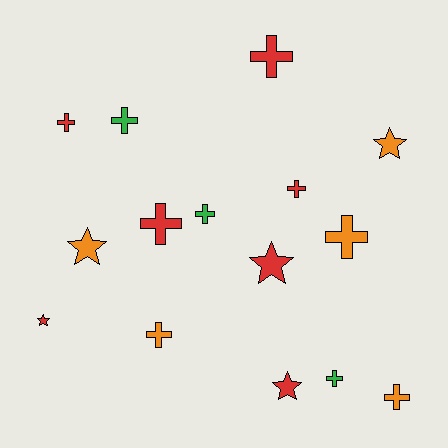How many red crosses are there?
There are 4 red crosses.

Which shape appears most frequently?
Cross, with 10 objects.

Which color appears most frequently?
Red, with 7 objects.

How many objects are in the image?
There are 15 objects.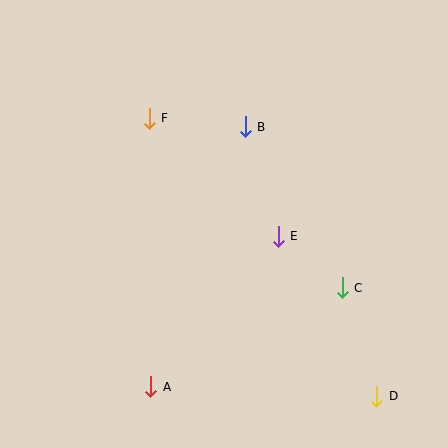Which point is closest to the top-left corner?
Point F is closest to the top-left corner.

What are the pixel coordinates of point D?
Point D is at (377, 396).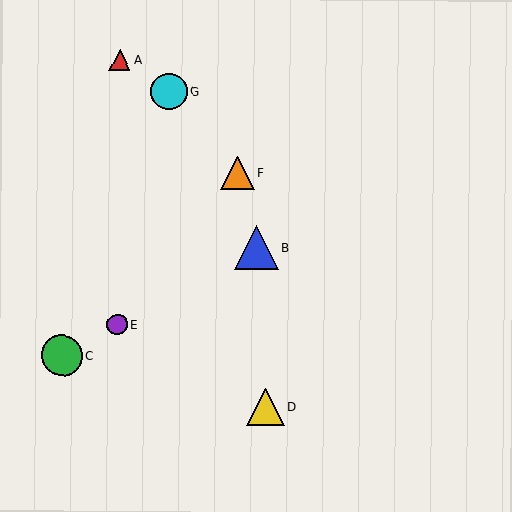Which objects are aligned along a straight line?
Objects B, C, E are aligned along a straight line.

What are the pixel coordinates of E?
Object E is at (117, 325).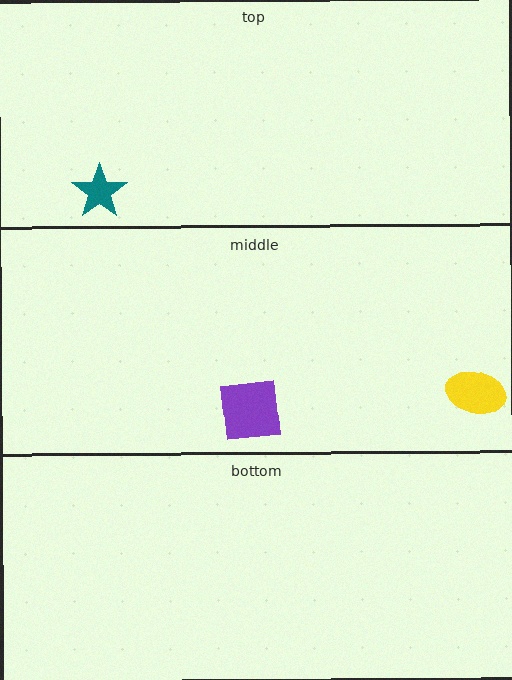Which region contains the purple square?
The middle region.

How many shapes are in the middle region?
2.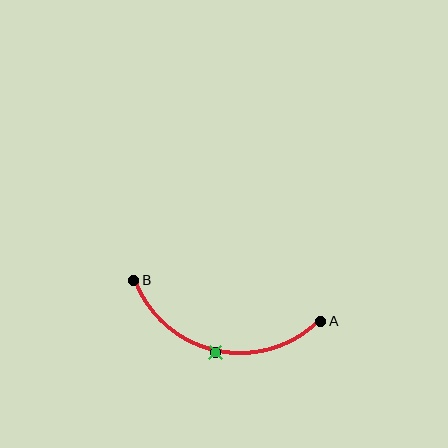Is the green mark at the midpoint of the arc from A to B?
Yes. The green mark lies on the arc at equal arc-length from both A and B — it is the arc midpoint.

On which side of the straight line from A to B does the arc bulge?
The arc bulges below the straight line connecting A and B.